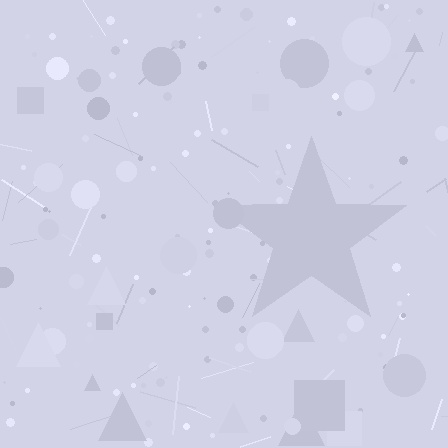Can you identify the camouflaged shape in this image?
The camouflaged shape is a star.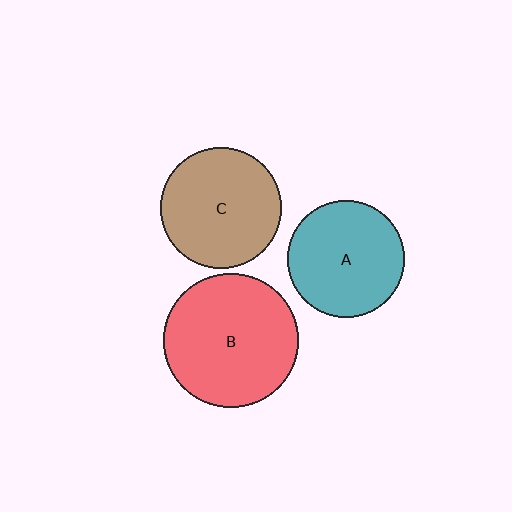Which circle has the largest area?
Circle B (red).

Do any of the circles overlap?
No, none of the circles overlap.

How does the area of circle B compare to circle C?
Approximately 1.3 times.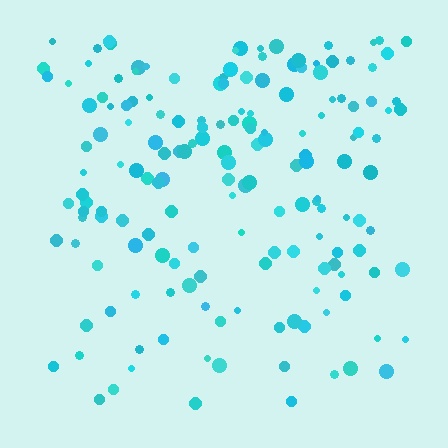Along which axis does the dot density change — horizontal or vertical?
Vertical.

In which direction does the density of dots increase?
From bottom to top, with the top side densest.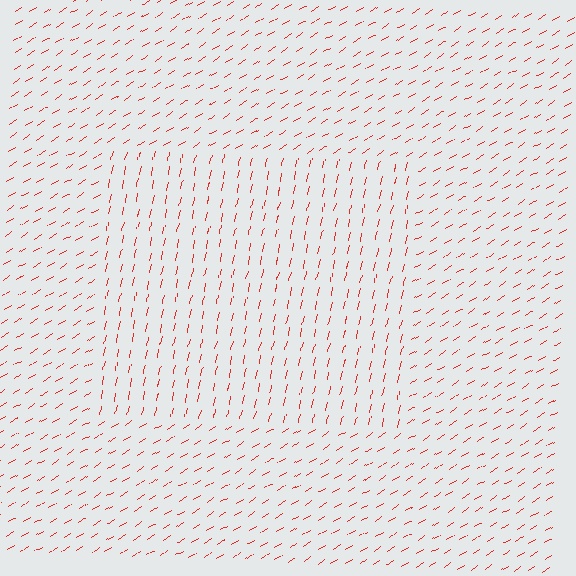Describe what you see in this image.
The image is filled with small red line segments. A rectangle region in the image has lines oriented differently from the surrounding lines, creating a visible texture boundary.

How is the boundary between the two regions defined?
The boundary is defined purely by a change in line orientation (approximately 45 degrees difference). All lines are the same color and thickness.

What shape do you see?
I see a rectangle.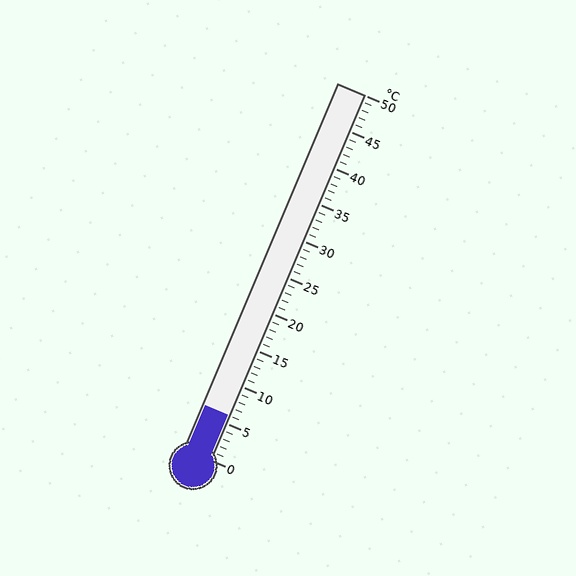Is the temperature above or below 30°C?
The temperature is below 30°C.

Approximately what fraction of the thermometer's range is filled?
The thermometer is filled to approximately 10% of its range.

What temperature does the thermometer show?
The thermometer shows approximately 6°C.